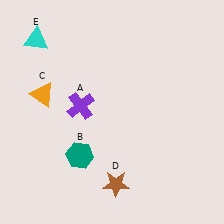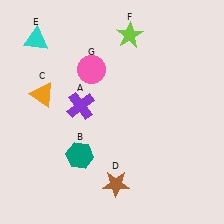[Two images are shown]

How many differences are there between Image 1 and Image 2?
There are 2 differences between the two images.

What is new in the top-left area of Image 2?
A pink circle (G) was added in the top-left area of Image 2.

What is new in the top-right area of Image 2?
A lime star (F) was added in the top-right area of Image 2.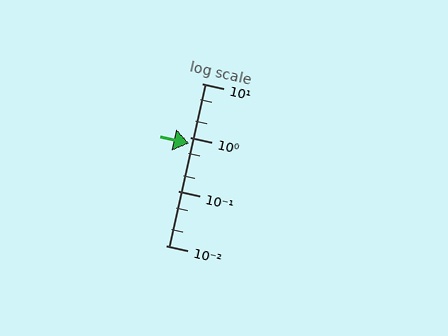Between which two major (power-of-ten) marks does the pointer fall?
The pointer is between 0.1 and 1.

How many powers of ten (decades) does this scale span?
The scale spans 3 decades, from 0.01 to 10.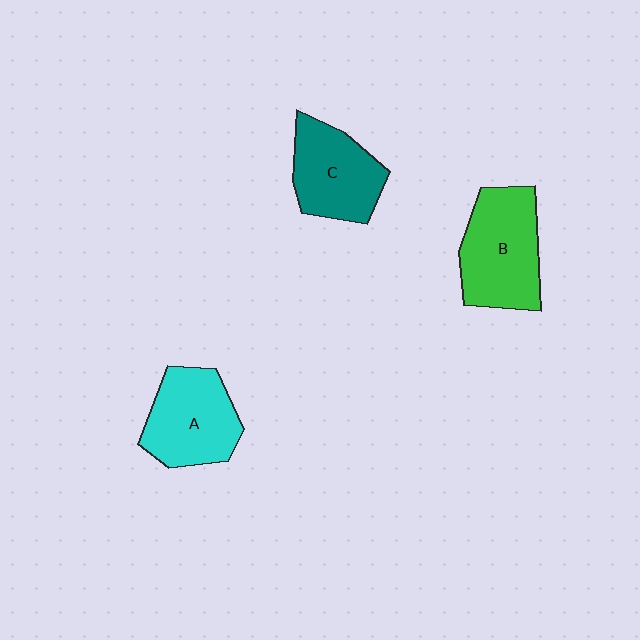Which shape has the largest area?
Shape B (green).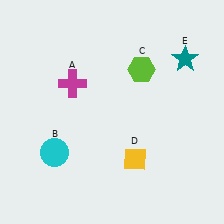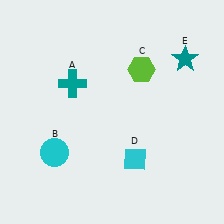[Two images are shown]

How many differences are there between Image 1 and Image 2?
There are 2 differences between the two images.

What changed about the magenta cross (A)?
In Image 1, A is magenta. In Image 2, it changed to teal.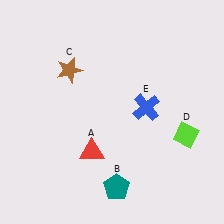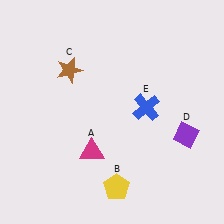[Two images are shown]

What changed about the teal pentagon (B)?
In Image 1, B is teal. In Image 2, it changed to yellow.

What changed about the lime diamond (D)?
In Image 1, D is lime. In Image 2, it changed to purple.